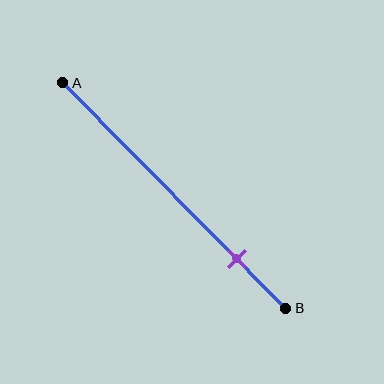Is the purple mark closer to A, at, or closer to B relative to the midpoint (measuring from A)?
The purple mark is closer to point B than the midpoint of segment AB.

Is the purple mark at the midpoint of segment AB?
No, the mark is at about 80% from A, not at the 50% midpoint.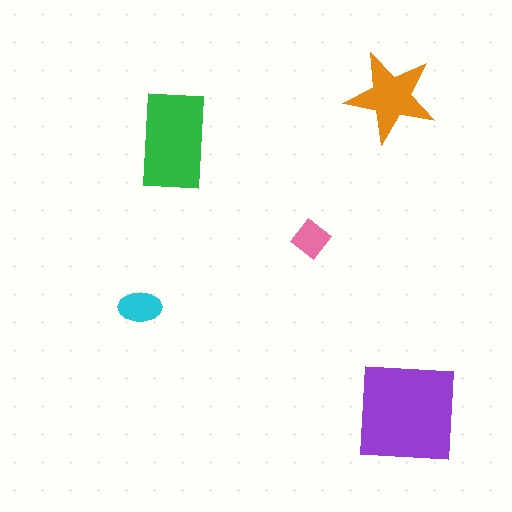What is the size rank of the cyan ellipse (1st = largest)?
4th.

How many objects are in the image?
There are 5 objects in the image.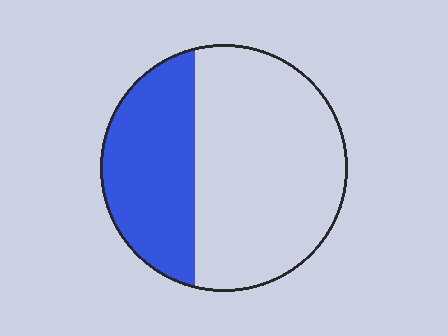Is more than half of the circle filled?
No.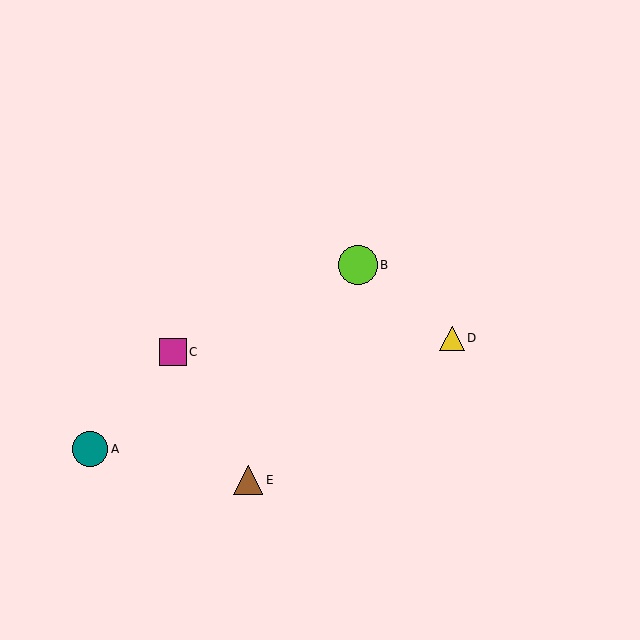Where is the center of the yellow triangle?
The center of the yellow triangle is at (452, 338).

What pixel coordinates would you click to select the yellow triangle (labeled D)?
Click at (452, 338) to select the yellow triangle D.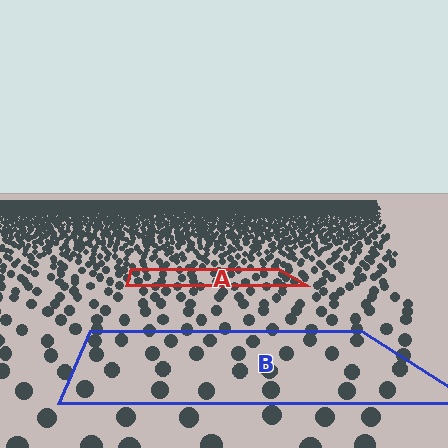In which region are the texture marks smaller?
The texture marks are smaller in region A, because it is farther away.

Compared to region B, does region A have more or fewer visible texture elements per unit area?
Region A has more texture elements per unit area — they are packed more densely because it is farther away.